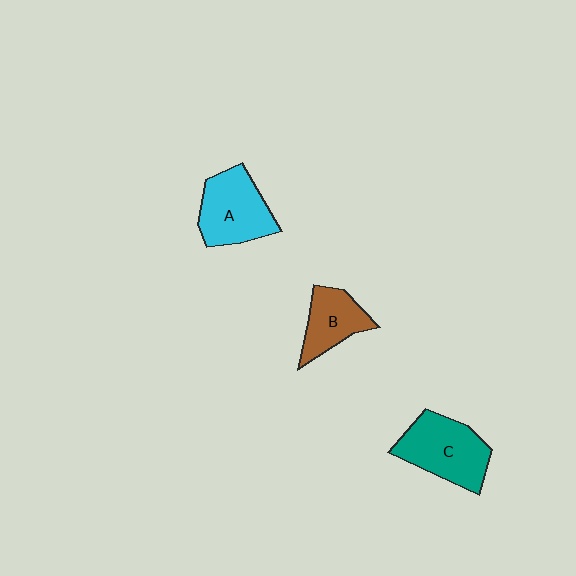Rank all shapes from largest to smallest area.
From largest to smallest: C (teal), A (cyan), B (brown).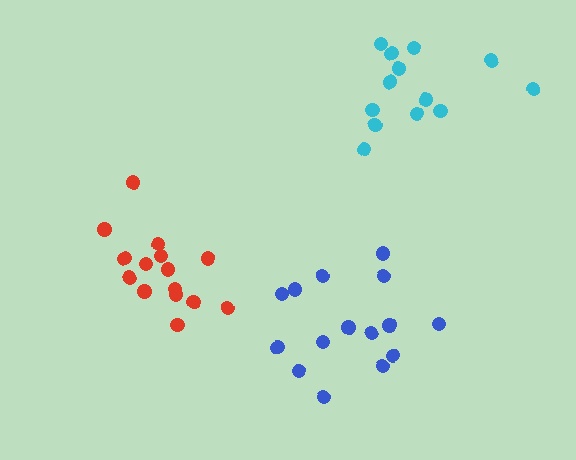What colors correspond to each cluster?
The clusters are colored: blue, cyan, red.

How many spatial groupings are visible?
There are 3 spatial groupings.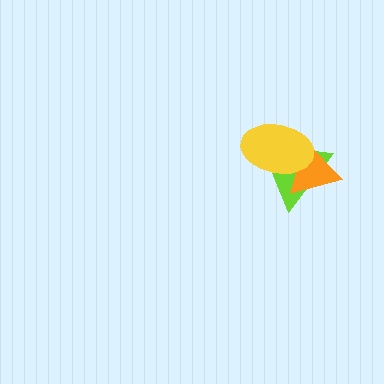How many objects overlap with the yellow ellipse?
2 objects overlap with the yellow ellipse.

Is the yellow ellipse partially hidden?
No, no other shape covers it.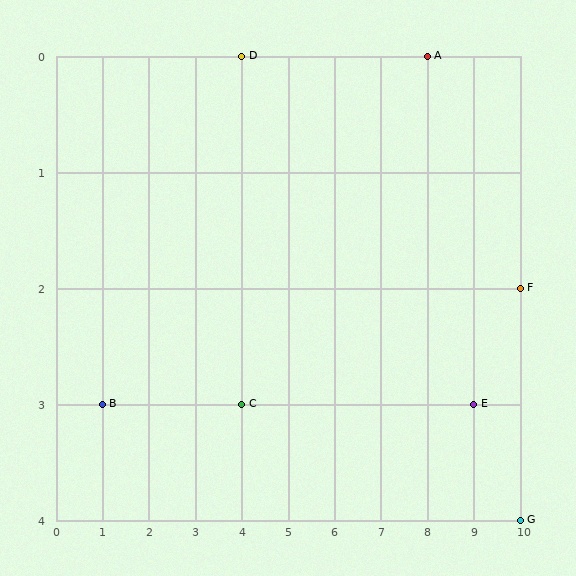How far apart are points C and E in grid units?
Points C and E are 5 columns apart.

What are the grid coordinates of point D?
Point D is at grid coordinates (4, 0).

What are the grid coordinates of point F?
Point F is at grid coordinates (10, 2).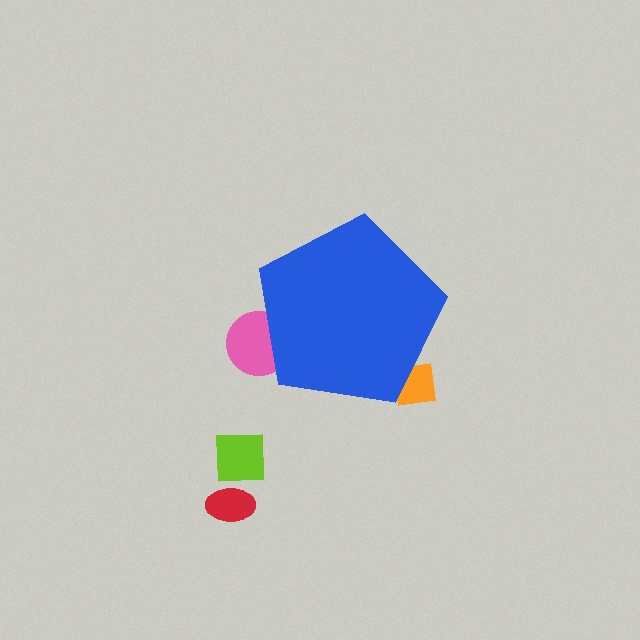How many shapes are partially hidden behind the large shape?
2 shapes are partially hidden.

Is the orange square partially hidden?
Yes, the orange square is partially hidden behind the blue pentagon.